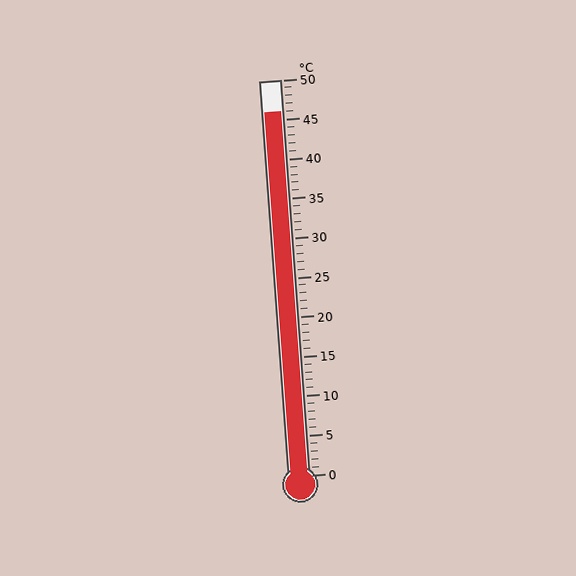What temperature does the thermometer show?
The thermometer shows approximately 46°C.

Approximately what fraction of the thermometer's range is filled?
The thermometer is filled to approximately 90% of its range.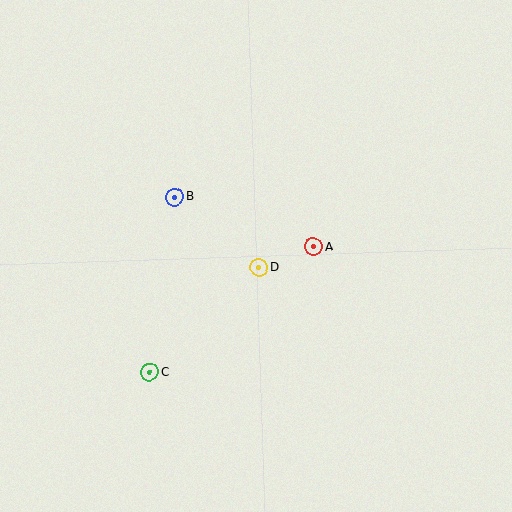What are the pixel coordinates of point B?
Point B is at (175, 197).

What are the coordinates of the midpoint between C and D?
The midpoint between C and D is at (204, 320).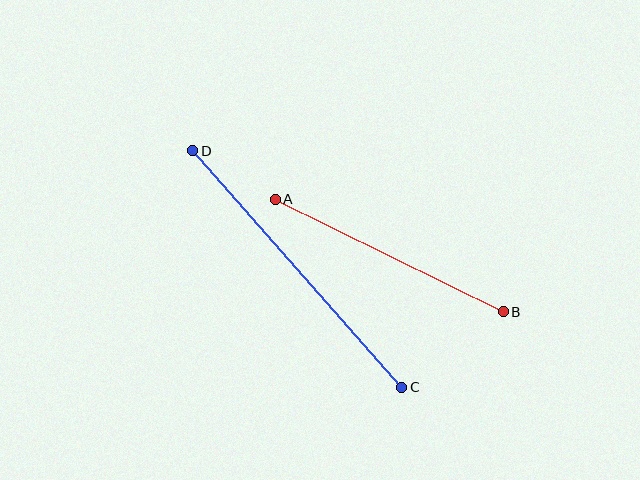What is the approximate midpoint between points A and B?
The midpoint is at approximately (389, 256) pixels.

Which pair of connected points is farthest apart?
Points C and D are farthest apart.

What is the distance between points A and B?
The distance is approximately 254 pixels.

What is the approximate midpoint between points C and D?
The midpoint is at approximately (297, 269) pixels.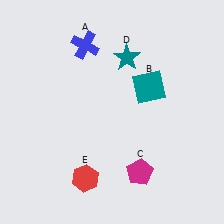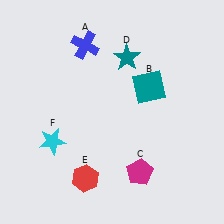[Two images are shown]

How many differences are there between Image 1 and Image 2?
There is 1 difference between the two images.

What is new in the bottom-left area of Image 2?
A cyan star (F) was added in the bottom-left area of Image 2.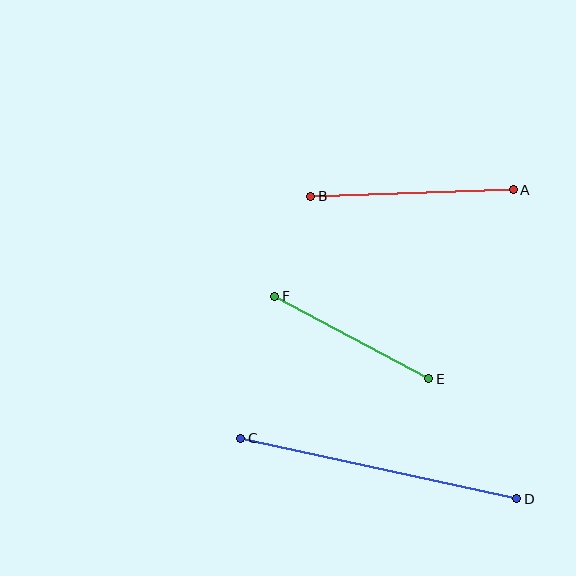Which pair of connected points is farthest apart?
Points C and D are farthest apart.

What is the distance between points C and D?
The distance is approximately 283 pixels.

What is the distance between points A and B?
The distance is approximately 202 pixels.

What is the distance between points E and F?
The distance is approximately 174 pixels.